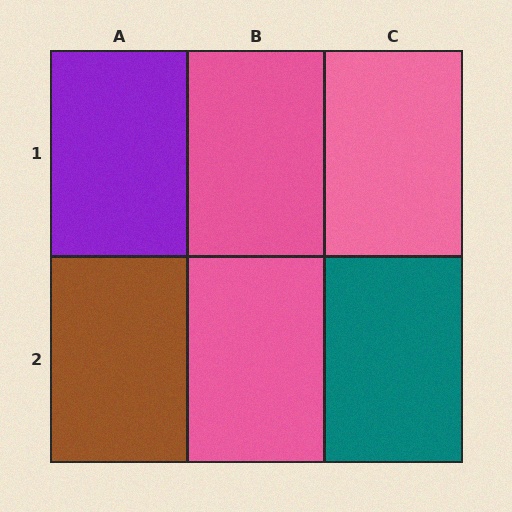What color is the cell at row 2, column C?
Teal.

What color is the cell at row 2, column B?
Pink.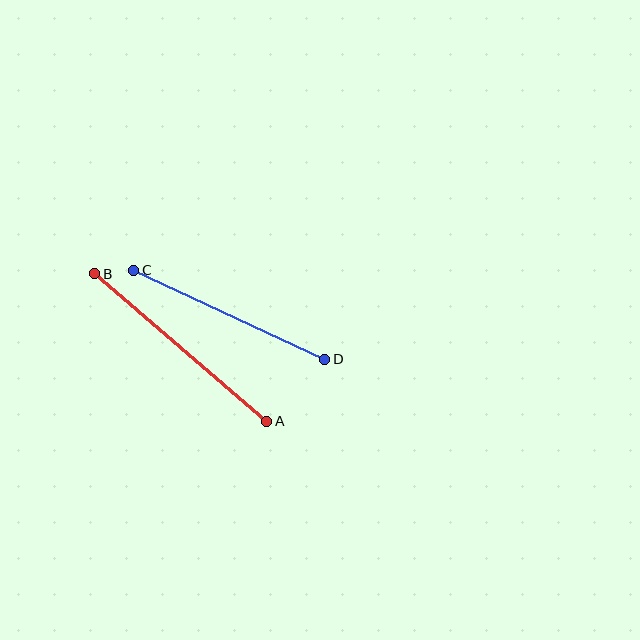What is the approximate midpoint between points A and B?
The midpoint is at approximately (181, 347) pixels.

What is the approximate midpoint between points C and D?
The midpoint is at approximately (229, 315) pixels.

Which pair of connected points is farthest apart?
Points A and B are farthest apart.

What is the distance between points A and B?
The distance is approximately 227 pixels.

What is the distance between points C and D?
The distance is approximately 210 pixels.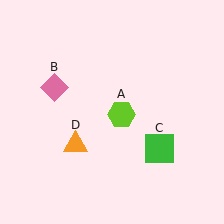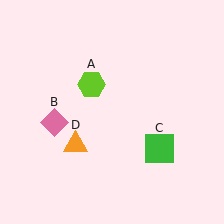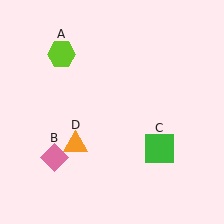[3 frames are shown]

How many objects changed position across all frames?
2 objects changed position: lime hexagon (object A), pink diamond (object B).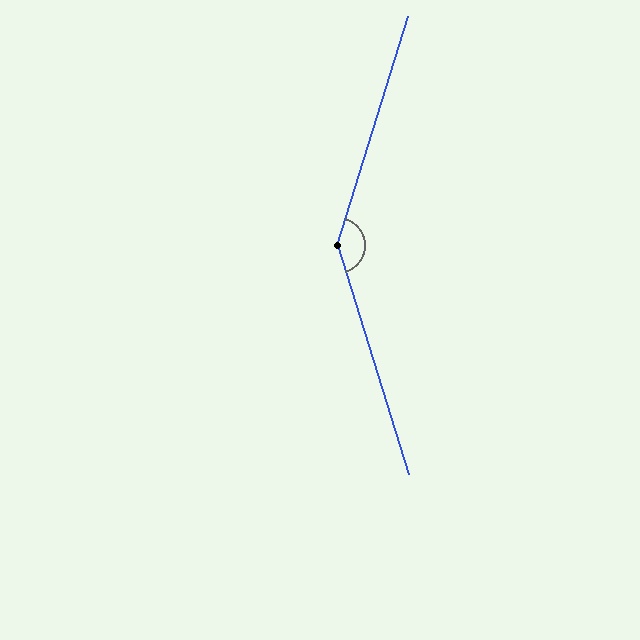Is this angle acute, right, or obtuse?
It is obtuse.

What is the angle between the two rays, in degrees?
Approximately 145 degrees.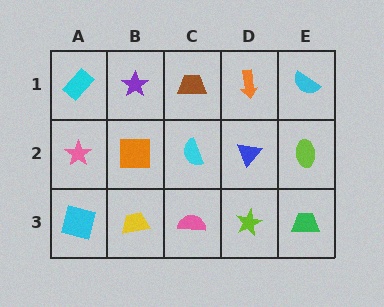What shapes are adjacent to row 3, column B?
An orange square (row 2, column B), a cyan square (row 3, column A), a pink semicircle (row 3, column C).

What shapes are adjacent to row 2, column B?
A purple star (row 1, column B), a yellow trapezoid (row 3, column B), a pink star (row 2, column A), a cyan semicircle (row 2, column C).